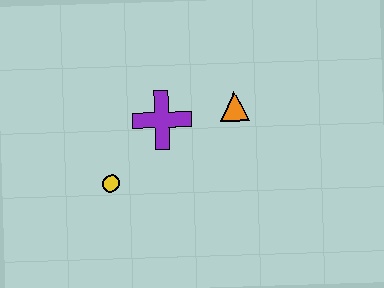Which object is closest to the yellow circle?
The purple cross is closest to the yellow circle.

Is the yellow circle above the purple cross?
No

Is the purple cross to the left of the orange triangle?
Yes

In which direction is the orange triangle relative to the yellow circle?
The orange triangle is to the right of the yellow circle.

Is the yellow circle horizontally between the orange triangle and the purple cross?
No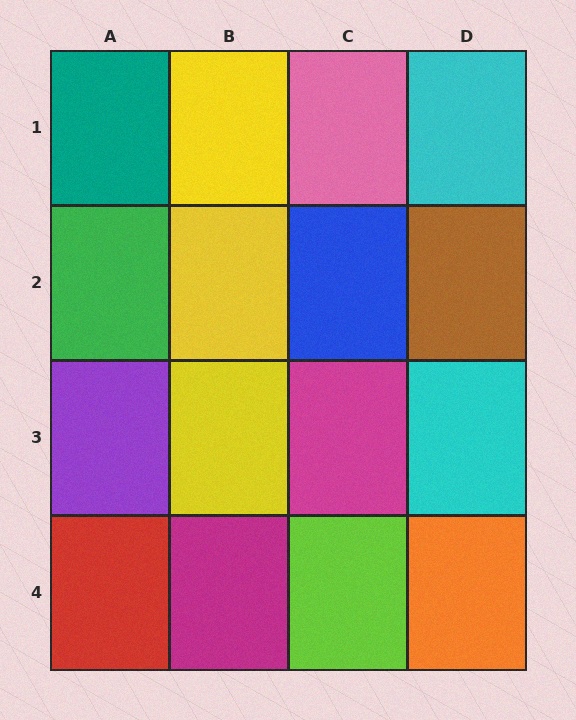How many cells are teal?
1 cell is teal.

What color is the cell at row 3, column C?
Magenta.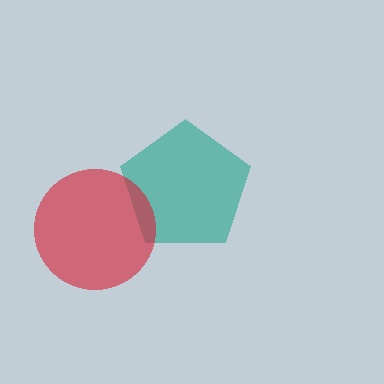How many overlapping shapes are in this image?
There are 2 overlapping shapes in the image.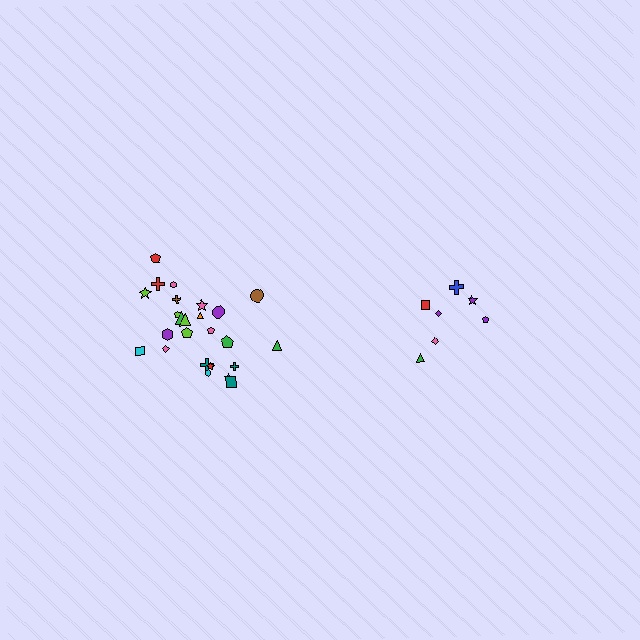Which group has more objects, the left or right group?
The left group.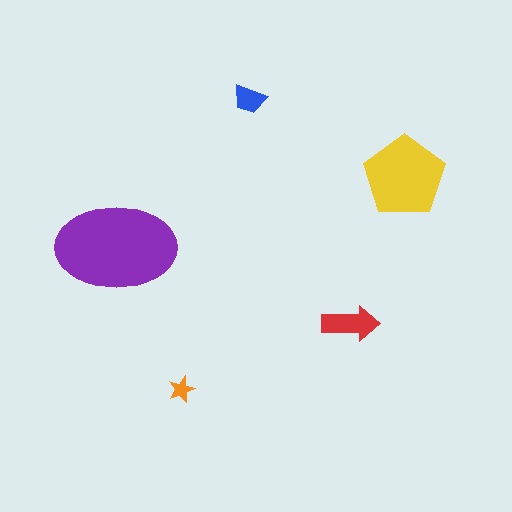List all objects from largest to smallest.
The purple ellipse, the yellow pentagon, the red arrow, the blue trapezoid, the orange star.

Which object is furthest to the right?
The yellow pentagon is rightmost.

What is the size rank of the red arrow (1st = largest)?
3rd.